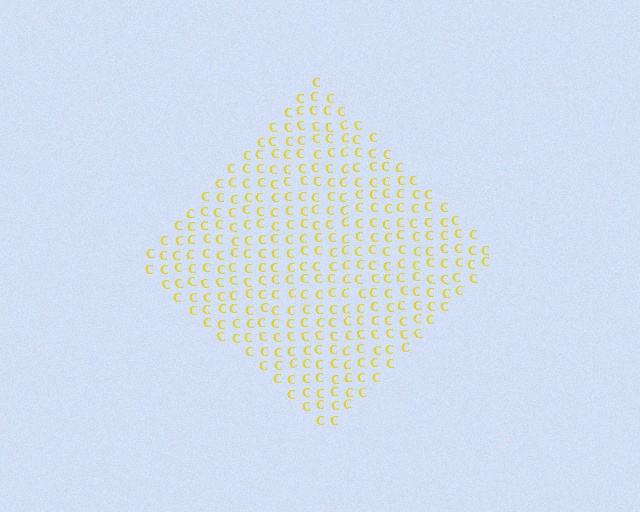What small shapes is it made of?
It is made of small letter C's.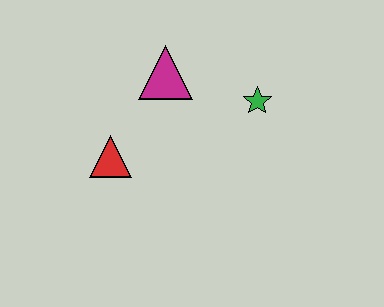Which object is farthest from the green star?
The red triangle is farthest from the green star.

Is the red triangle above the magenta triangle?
No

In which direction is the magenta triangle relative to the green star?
The magenta triangle is to the left of the green star.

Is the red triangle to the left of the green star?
Yes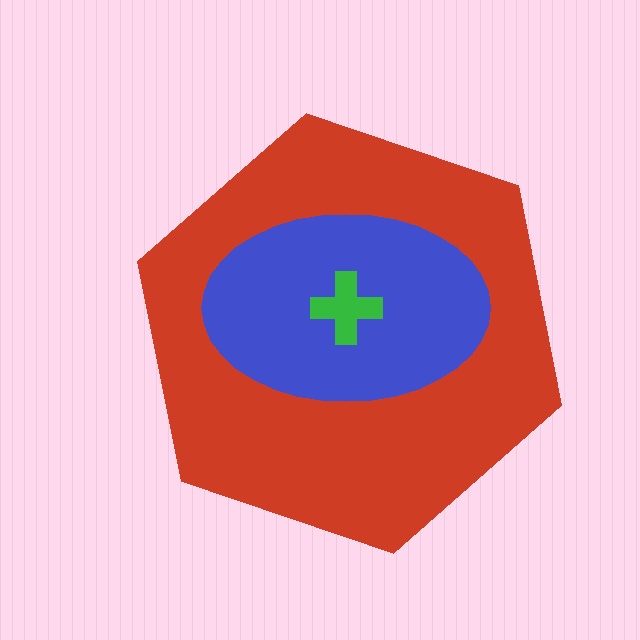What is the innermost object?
The green cross.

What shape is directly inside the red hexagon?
The blue ellipse.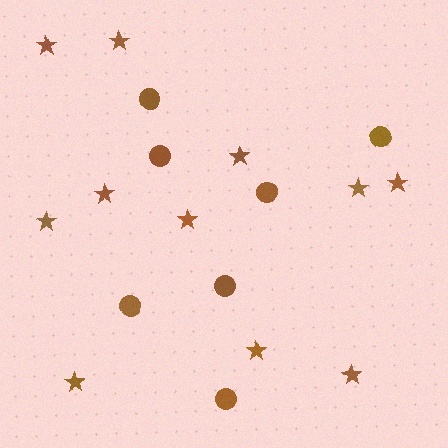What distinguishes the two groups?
There are 2 groups: one group of stars (11) and one group of circles (7).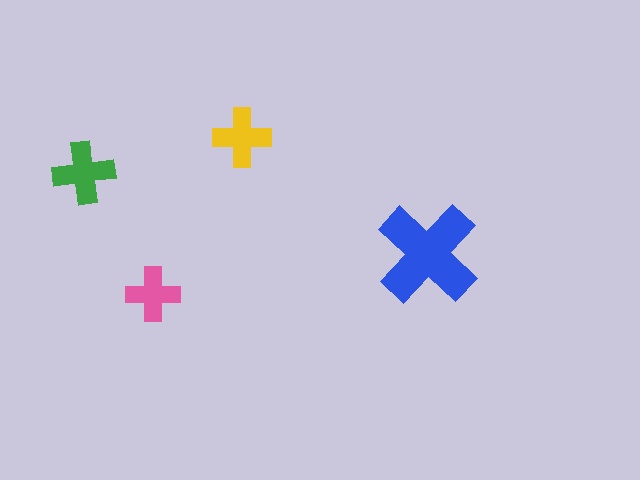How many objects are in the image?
There are 4 objects in the image.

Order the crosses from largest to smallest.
the blue one, the green one, the yellow one, the pink one.